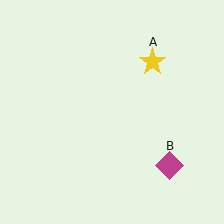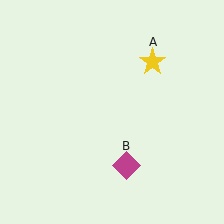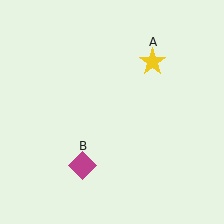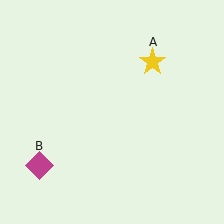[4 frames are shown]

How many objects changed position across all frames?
1 object changed position: magenta diamond (object B).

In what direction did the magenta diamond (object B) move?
The magenta diamond (object B) moved left.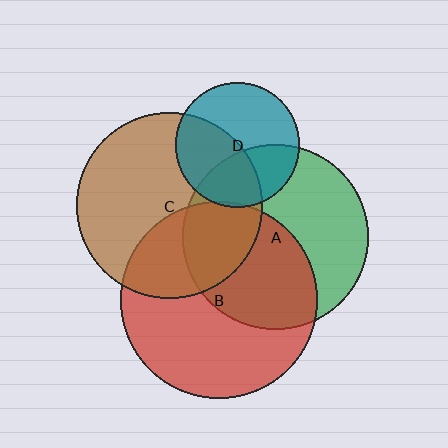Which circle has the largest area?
Circle B (red).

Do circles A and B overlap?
Yes.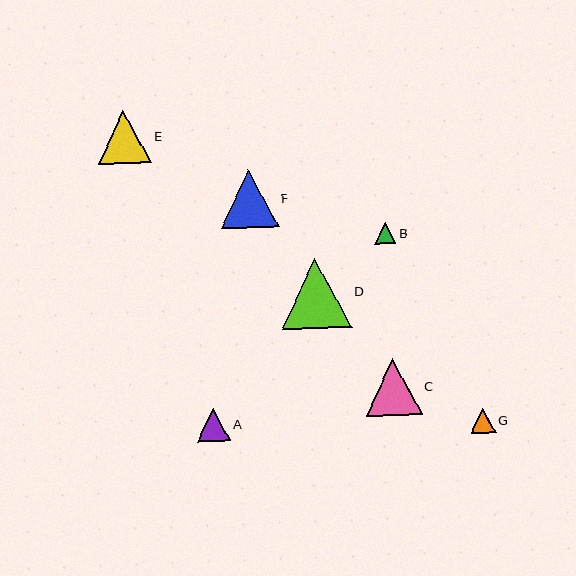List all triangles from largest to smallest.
From largest to smallest: D, F, C, E, A, G, B.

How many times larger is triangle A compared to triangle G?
Triangle A is approximately 1.3 times the size of triangle G.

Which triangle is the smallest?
Triangle B is the smallest with a size of approximately 21 pixels.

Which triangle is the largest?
Triangle D is the largest with a size of approximately 70 pixels.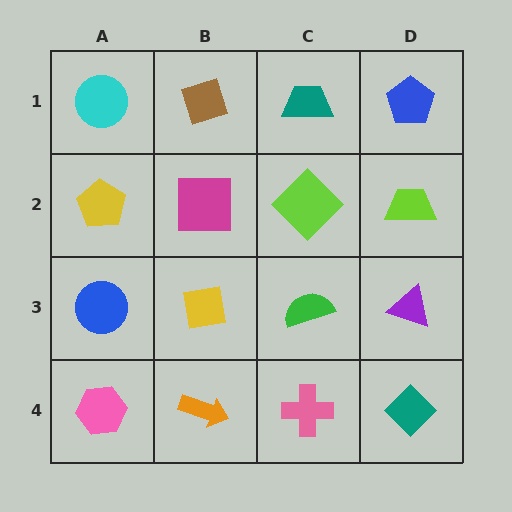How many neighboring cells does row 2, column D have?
3.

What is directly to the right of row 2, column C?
A lime trapezoid.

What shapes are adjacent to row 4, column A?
A blue circle (row 3, column A), an orange arrow (row 4, column B).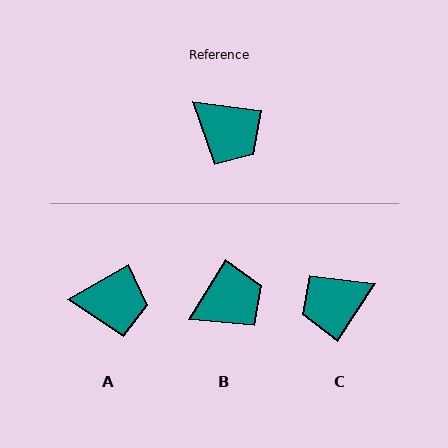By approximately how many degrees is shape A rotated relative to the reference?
Approximately 37 degrees counter-clockwise.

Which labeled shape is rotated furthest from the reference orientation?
C, about 116 degrees away.